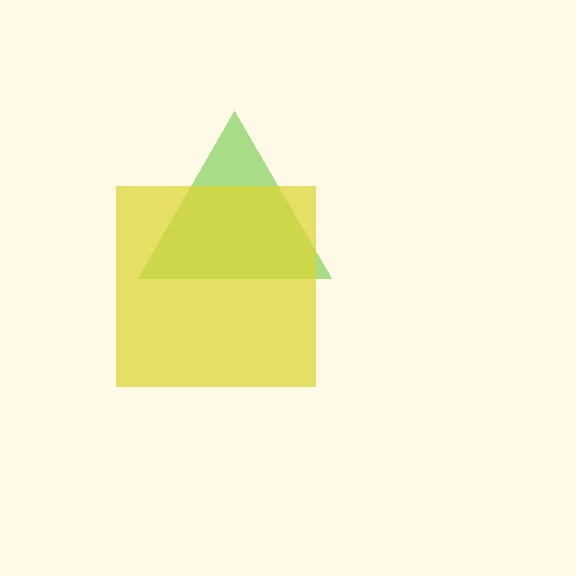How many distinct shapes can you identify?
There are 2 distinct shapes: a lime triangle, a yellow square.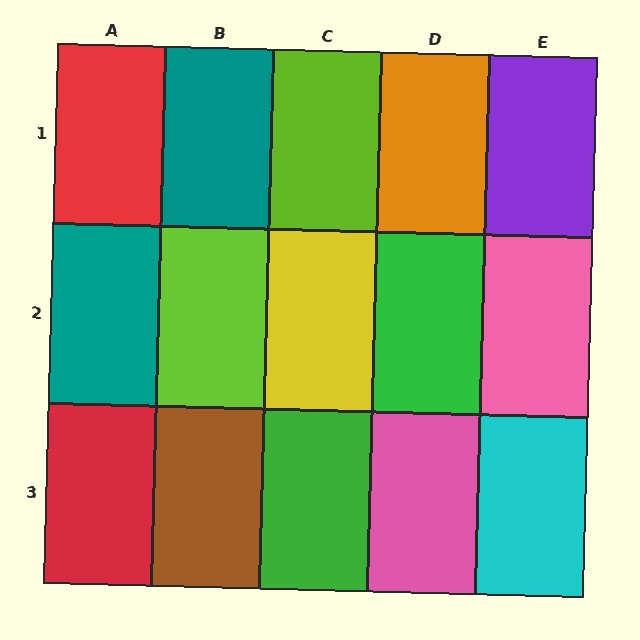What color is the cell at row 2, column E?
Pink.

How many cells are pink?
2 cells are pink.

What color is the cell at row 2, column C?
Yellow.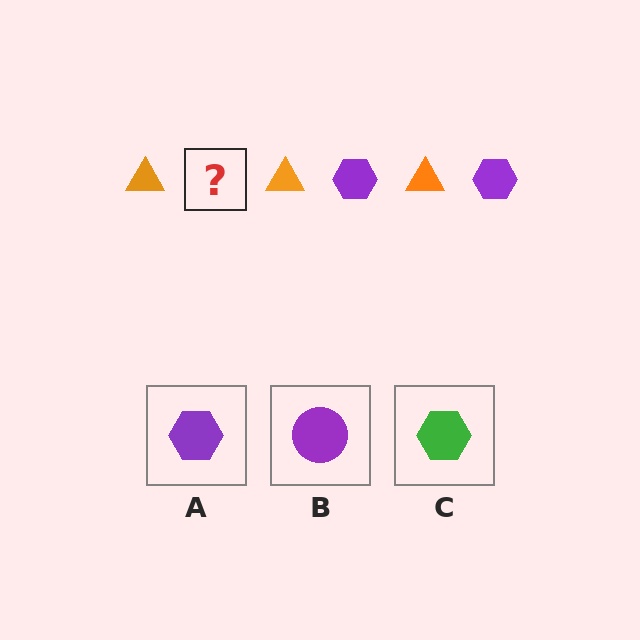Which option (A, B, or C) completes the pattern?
A.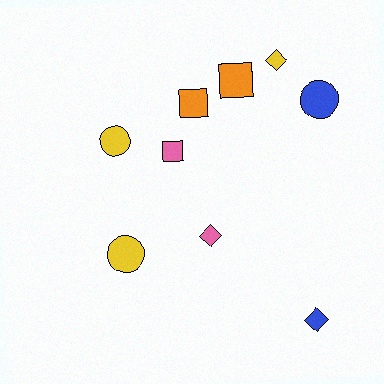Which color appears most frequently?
Yellow, with 3 objects.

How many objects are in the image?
There are 9 objects.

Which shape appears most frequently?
Square, with 3 objects.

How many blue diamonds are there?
There is 1 blue diamond.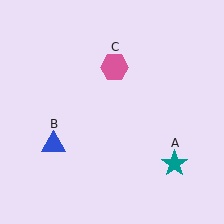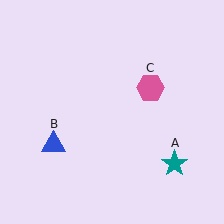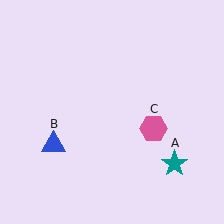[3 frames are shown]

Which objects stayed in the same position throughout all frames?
Teal star (object A) and blue triangle (object B) remained stationary.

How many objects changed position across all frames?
1 object changed position: pink hexagon (object C).